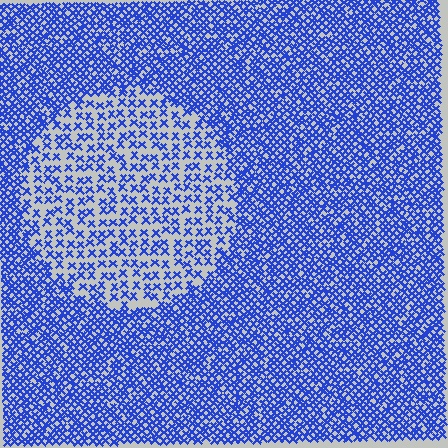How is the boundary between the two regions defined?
The boundary is defined by a change in element density (approximately 2.3x ratio). All elements are the same color, size, and shape.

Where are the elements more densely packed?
The elements are more densely packed outside the circle boundary.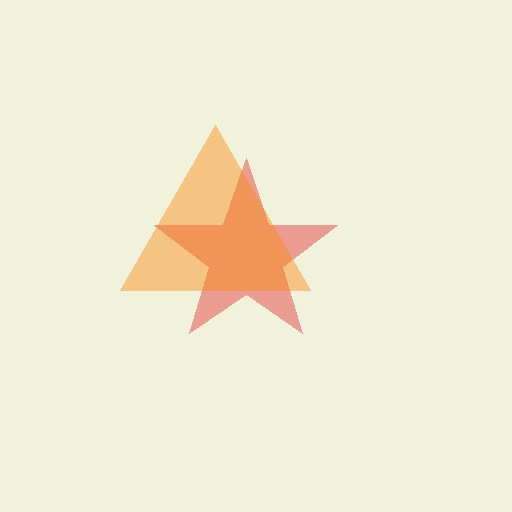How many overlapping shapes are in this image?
There are 2 overlapping shapes in the image.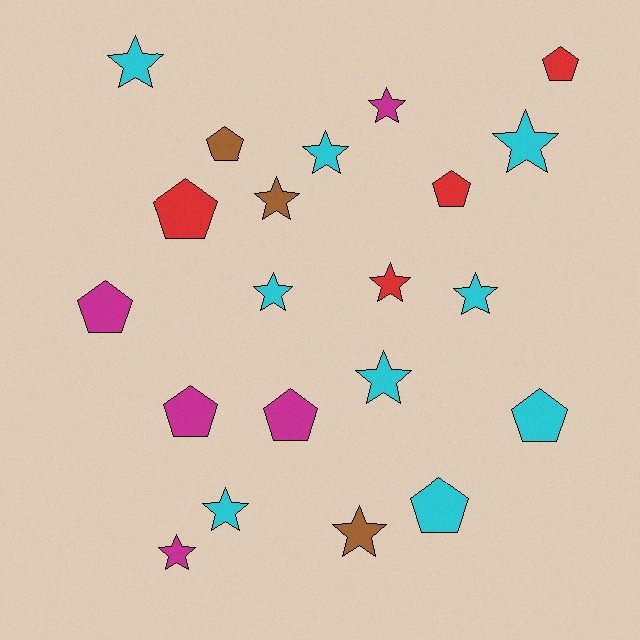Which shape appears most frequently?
Star, with 12 objects.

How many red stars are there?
There is 1 red star.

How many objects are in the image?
There are 21 objects.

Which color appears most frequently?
Cyan, with 9 objects.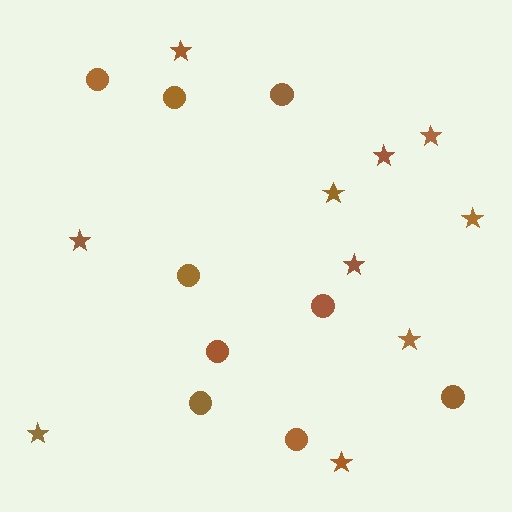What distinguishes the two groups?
There are 2 groups: one group of circles (9) and one group of stars (10).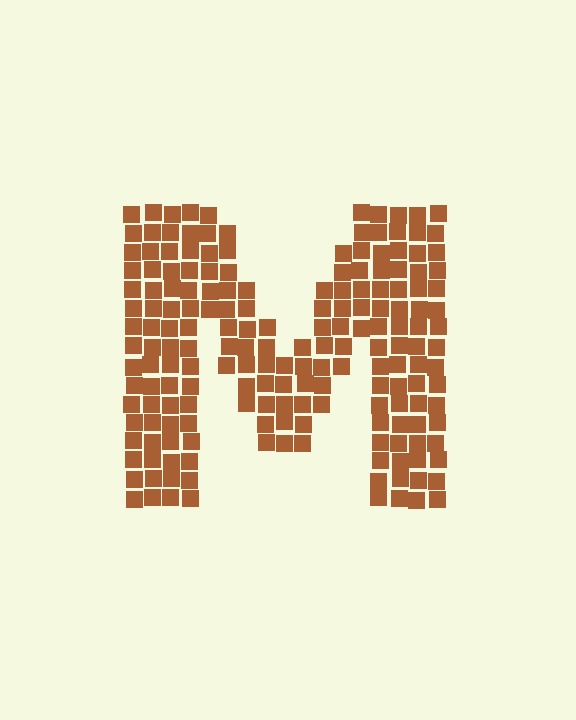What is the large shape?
The large shape is the letter M.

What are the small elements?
The small elements are squares.